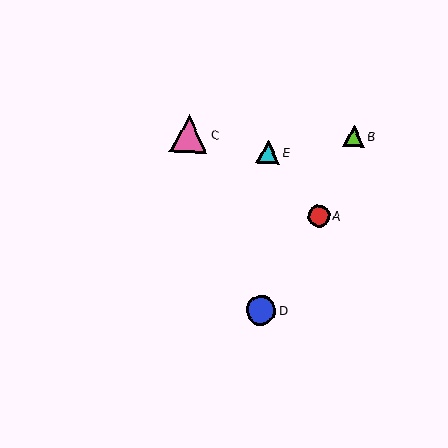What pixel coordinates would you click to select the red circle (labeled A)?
Click at (319, 216) to select the red circle A.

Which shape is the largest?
The pink triangle (labeled C) is the largest.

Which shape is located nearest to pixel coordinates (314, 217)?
The red circle (labeled A) at (319, 216) is nearest to that location.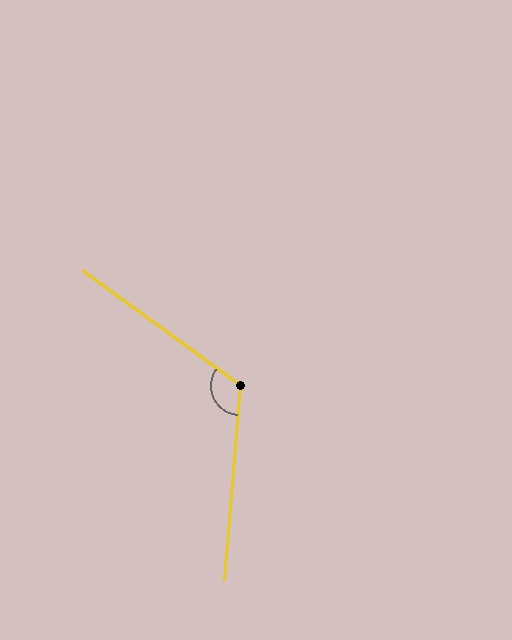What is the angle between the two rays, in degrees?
Approximately 122 degrees.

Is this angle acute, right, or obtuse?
It is obtuse.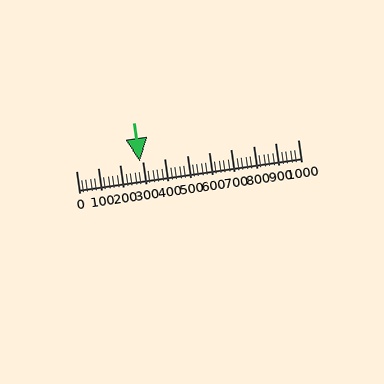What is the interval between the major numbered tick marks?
The major tick marks are spaced 100 units apart.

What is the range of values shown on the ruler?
The ruler shows values from 0 to 1000.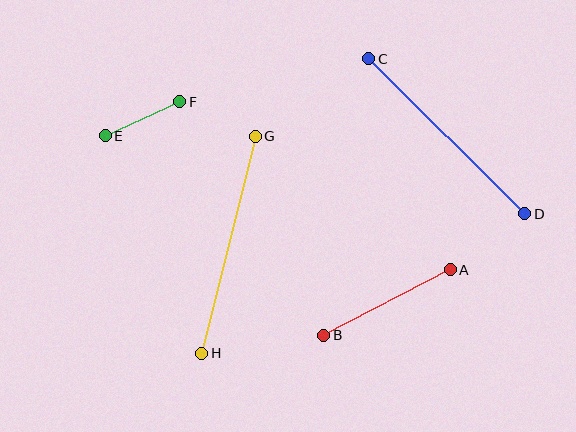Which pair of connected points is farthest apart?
Points G and H are farthest apart.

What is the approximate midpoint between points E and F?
The midpoint is at approximately (143, 119) pixels.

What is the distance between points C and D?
The distance is approximately 220 pixels.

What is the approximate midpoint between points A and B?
The midpoint is at approximately (387, 302) pixels.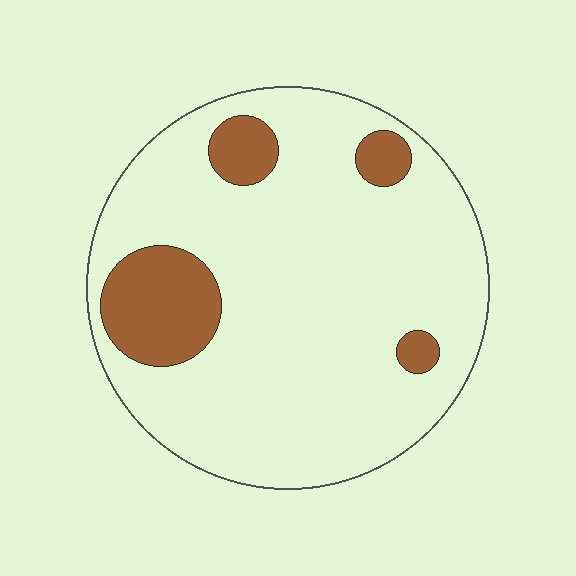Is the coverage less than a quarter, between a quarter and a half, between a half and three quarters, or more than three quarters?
Less than a quarter.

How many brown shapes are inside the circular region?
4.